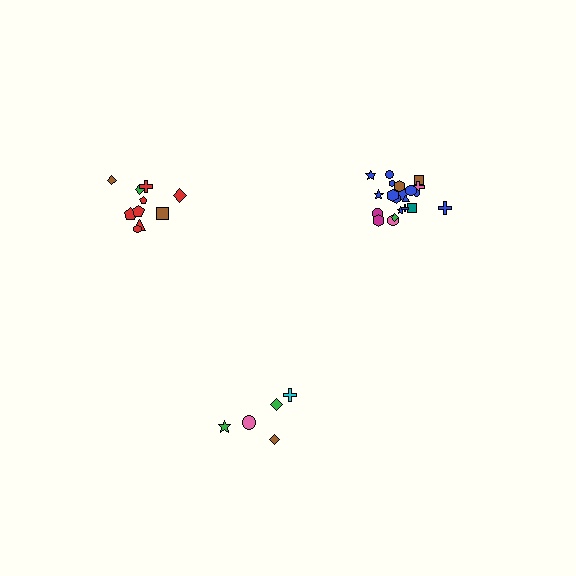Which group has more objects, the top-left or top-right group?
The top-right group.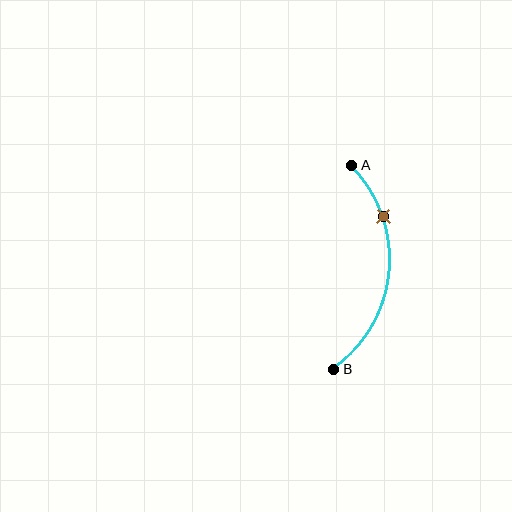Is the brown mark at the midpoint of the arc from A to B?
No. The brown mark lies on the arc but is closer to endpoint A. The arc midpoint would be at the point on the curve equidistant along the arc from both A and B.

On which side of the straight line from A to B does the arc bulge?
The arc bulges to the right of the straight line connecting A and B.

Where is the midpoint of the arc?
The arc midpoint is the point on the curve farthest from the straight line joining A and B. It sits to the right of that line.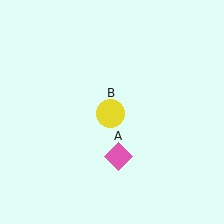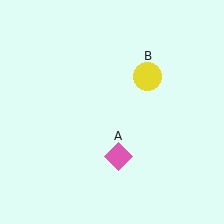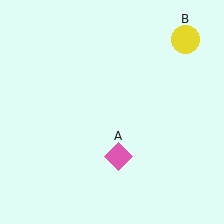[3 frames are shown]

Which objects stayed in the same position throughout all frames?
Pink diamond (object A) remained stationary.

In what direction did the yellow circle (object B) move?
The yellow circle (object B) moved up and to the right.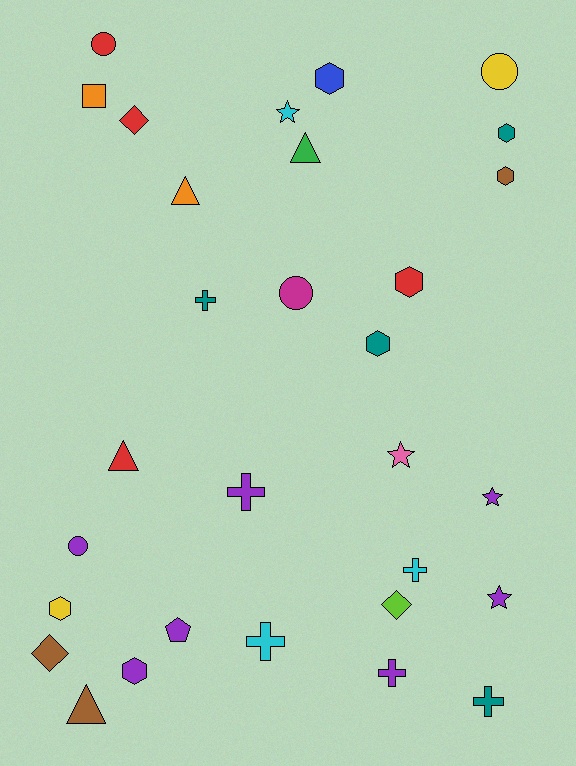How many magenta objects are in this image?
There is 1 magenta object.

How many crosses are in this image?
There are 6 crosses.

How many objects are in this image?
There are 30 objects.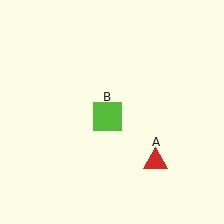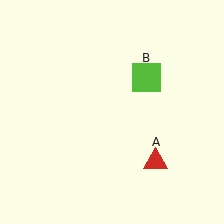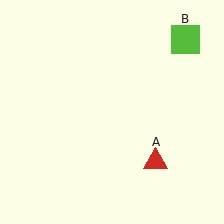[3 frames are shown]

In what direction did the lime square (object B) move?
The lime square (object B) moved up and to the right.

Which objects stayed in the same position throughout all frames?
Red triangle (object A) remained stationary.